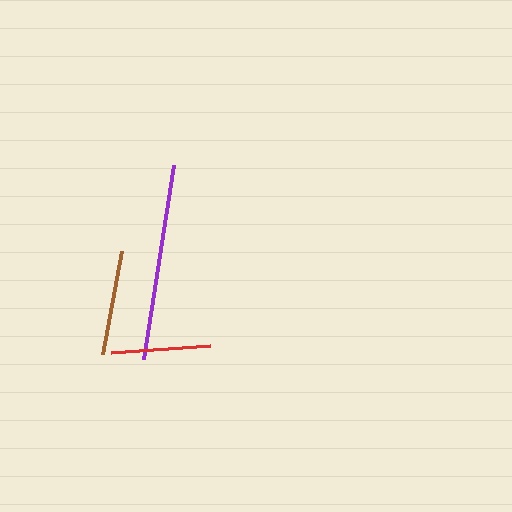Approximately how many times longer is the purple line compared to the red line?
The purple line is approximately 2.0 times the length of the red line.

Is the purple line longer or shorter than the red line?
The purple line is longer than the red line.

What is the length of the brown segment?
The brown segment is approximately 105 pixels long.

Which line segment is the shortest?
The red line is the shortest at approximately 100 pixels.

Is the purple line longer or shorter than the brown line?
The purple line is longer than the brown line.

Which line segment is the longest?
The purple line is the longest at approximately 197 pixels.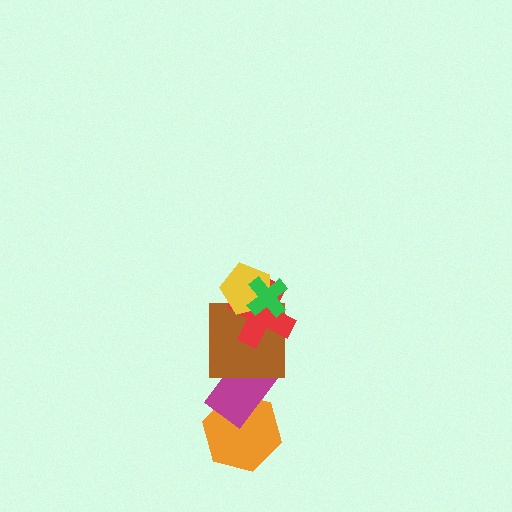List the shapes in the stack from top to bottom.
From top to bottom: the green cross, the yellow pentagon, the red cross, the brown square, the magenta rectangle, the orange hexagon.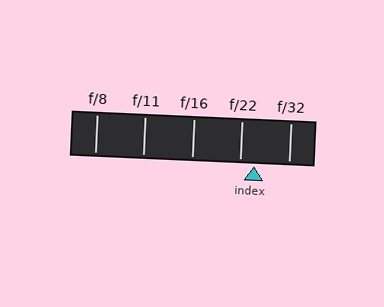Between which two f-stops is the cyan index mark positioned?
The index mark is between f/22 and f/32.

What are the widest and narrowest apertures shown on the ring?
The widest aperture shown is f/8 and the narrowest is f/32.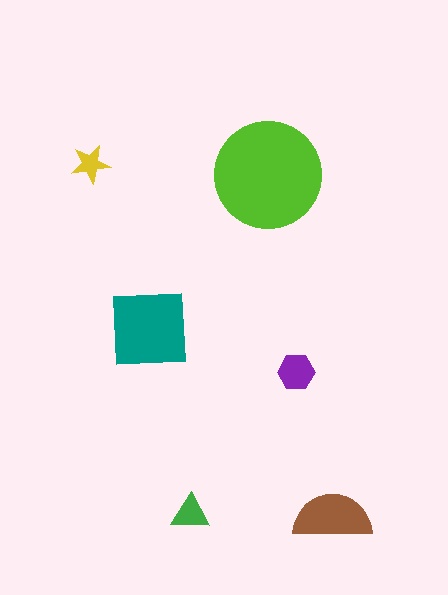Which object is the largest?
The lime circle.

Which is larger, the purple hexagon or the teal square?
The teal square.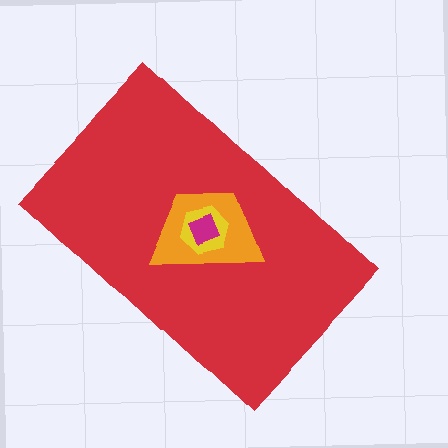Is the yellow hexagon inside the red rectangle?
Yes.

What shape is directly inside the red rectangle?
The orange trapezoid.